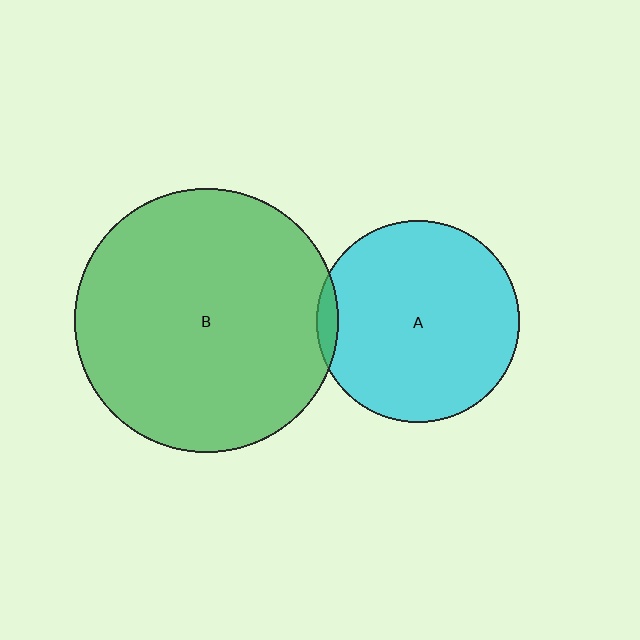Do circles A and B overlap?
Yes.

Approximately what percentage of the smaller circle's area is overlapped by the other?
Approximately 5%.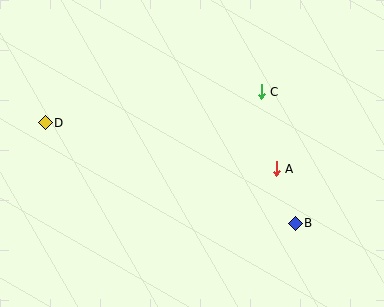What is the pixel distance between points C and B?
The distance between C and B is 136 pixels.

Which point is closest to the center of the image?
Point A at (276, 169) is closest to the center.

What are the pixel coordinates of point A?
Point A is at (276, 169).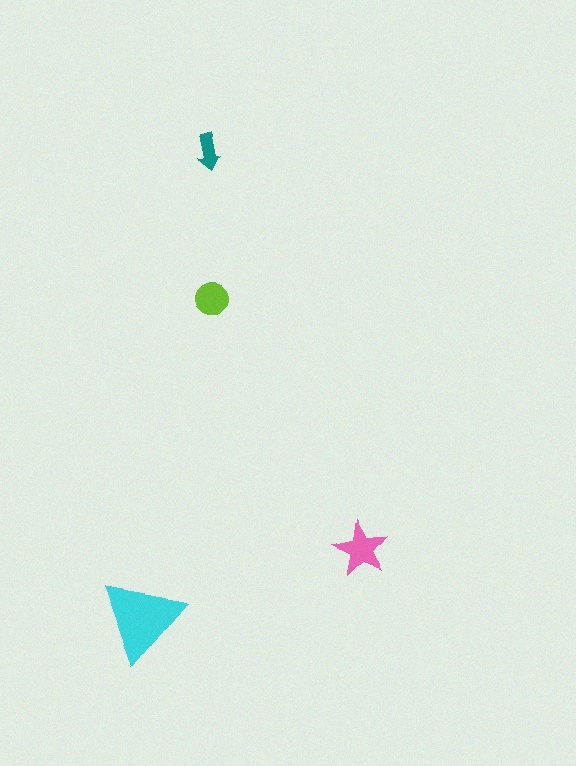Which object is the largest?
The cyan triangle.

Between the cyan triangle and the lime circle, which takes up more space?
The cyan triangle.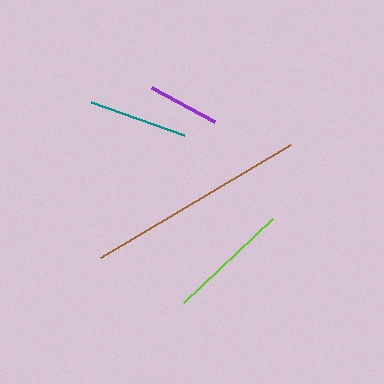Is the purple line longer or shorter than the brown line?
The brown line is longer than the purple line.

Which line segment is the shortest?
The purple line is the shortest at approximately 72 pixels.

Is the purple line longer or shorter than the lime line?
The lime line is longer than the purple line.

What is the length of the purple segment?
The purple segment is approximately 72 pixels long.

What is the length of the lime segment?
The lime segment is approximately 122 pixels long.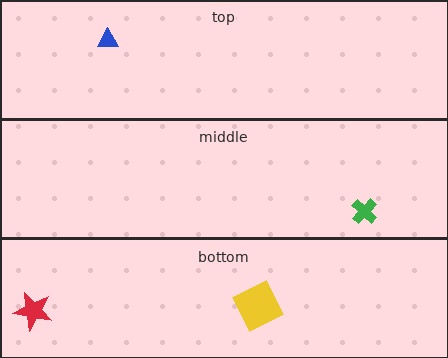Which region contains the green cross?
The middle region.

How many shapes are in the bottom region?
2.